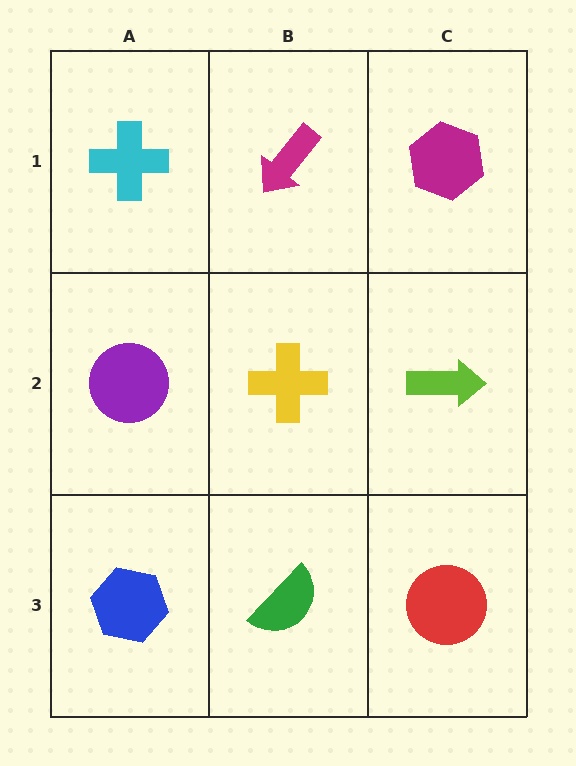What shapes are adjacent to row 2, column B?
A magenta arrow (row 1, column B), a green semicircle (row 3, column B), a purple circle (row 2, column A), a lime arrow (row 2, column C).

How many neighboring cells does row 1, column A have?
2.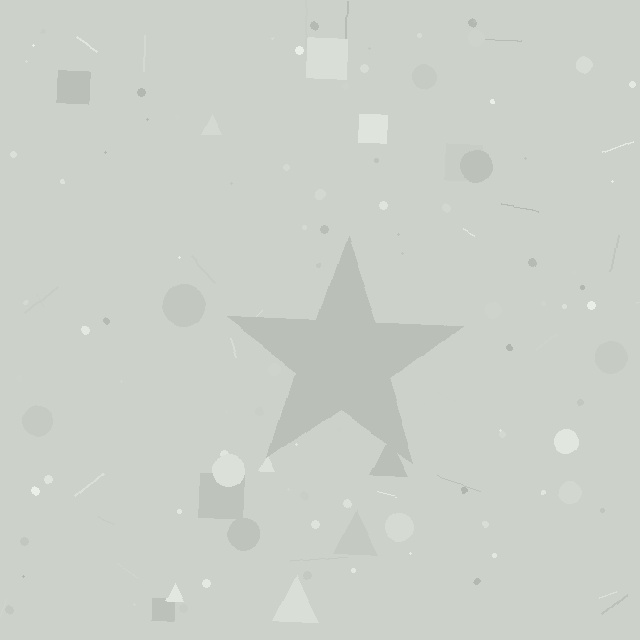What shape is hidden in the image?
A star is hidden in the image.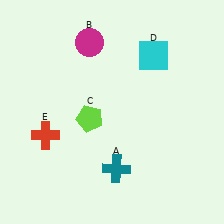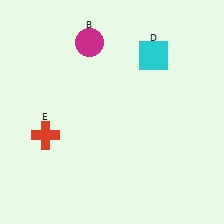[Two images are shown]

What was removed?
The teal cross (A), the lime pentagon (C) were removed in Image 2.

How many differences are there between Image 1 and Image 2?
There are 2 differences between the two images.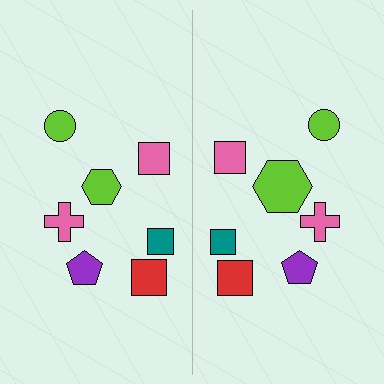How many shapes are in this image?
There are 14 shapes in this image.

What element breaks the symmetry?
The lime hexagon on the right side has a different size than its mirror counterpart.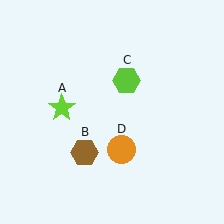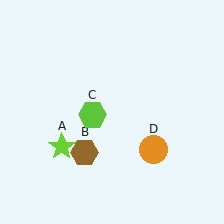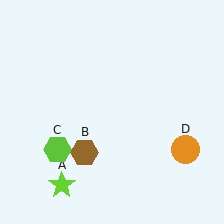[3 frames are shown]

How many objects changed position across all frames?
3 objects changed position: lime star (object A), lime hexagon (object C), orange circle (object D).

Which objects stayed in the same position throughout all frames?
Brown hexagon (object B) remained stationary.